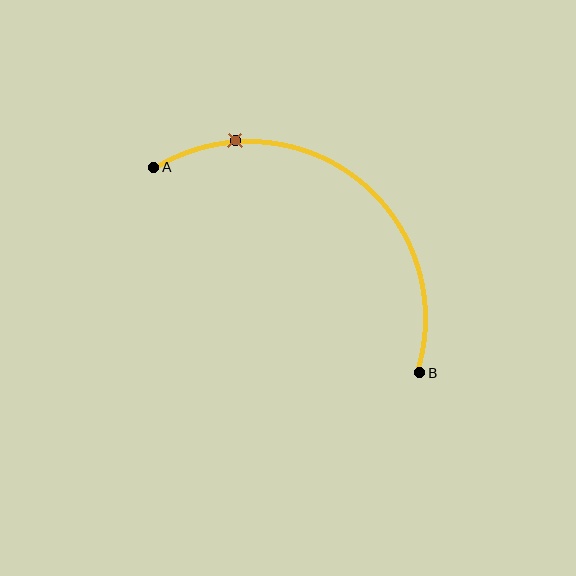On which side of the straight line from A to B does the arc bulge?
The arc bulges above and to the right of the straight line connecting A and B.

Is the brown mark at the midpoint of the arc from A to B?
No. The brown mark lies on the arc but is closer to endpoint A. The arc midpoint would be at the point on the curve equidistant along the arc from both A and B.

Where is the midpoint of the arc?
The arc midpoint is the point on the curve farthest from the straight line joining A and B. It sits above and to the right of that line.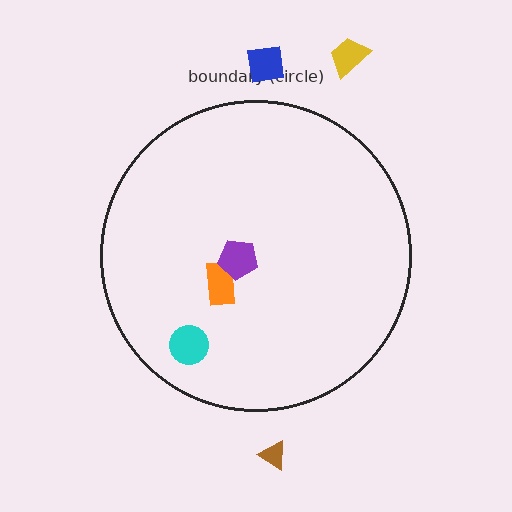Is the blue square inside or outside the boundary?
Outside.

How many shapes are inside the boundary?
3 inside, 3 outside.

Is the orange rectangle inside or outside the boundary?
Inside.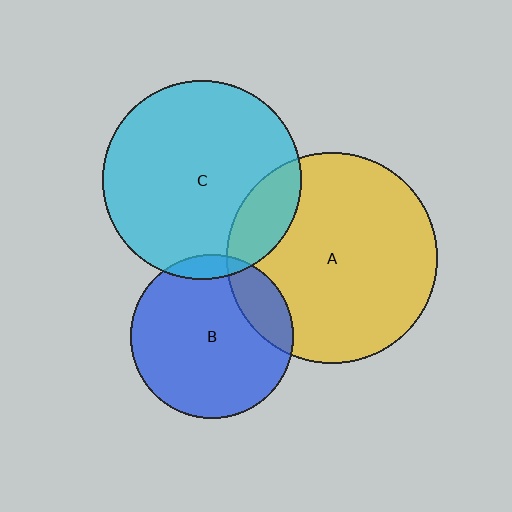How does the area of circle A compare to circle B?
Approximately 1.7 times.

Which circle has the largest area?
Circle A (yellow).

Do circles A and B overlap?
Yes.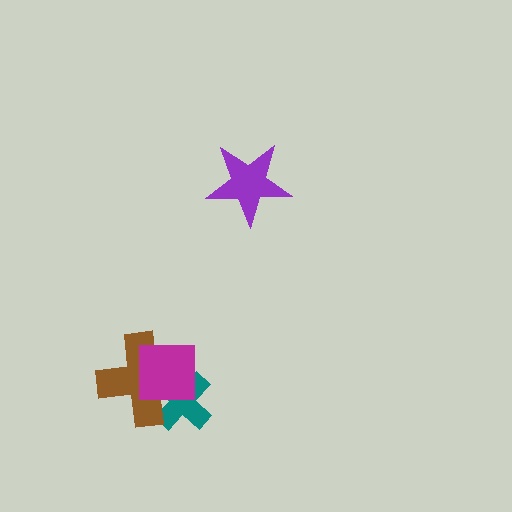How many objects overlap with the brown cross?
2 objects overlap with the brown cross.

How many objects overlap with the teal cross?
2 objects overlap with the teal cross.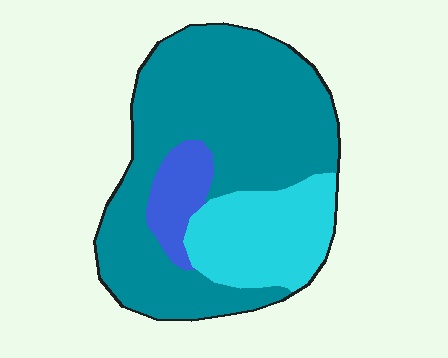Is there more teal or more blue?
Teal.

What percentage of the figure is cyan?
Cyan takes up about one quarter (1/4) of the figure.